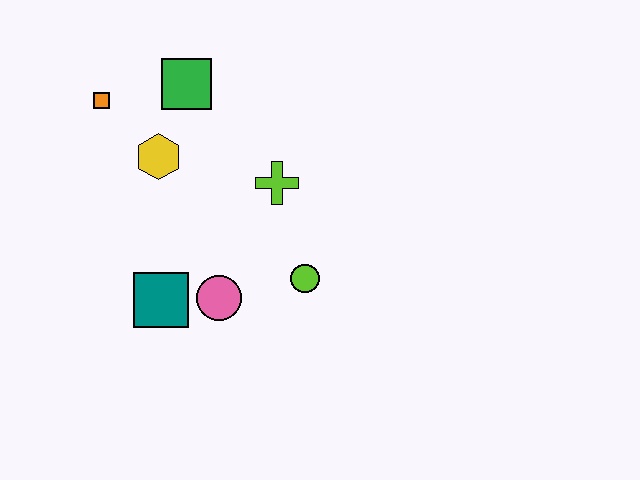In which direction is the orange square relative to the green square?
The orange square is to the left of the green square.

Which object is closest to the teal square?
The pink circle is closest to the teal square.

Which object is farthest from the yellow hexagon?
The lime circle is farthest from the yellow hexagon.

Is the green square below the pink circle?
No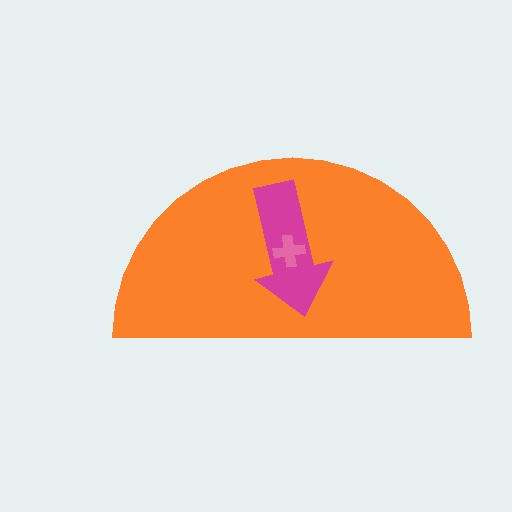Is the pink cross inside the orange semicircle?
Yes.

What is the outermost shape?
The orange semicircle.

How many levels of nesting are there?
3.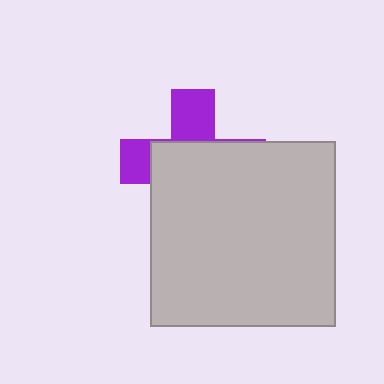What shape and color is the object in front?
The object in front is a light gray square.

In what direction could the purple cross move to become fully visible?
The purple cross could move up. That would shift it out from behind the light gray square entirely.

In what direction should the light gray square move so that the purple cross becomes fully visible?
The light gray square should move down. That is the shortest direction to clear the overlap and leave the purple cross fully visible.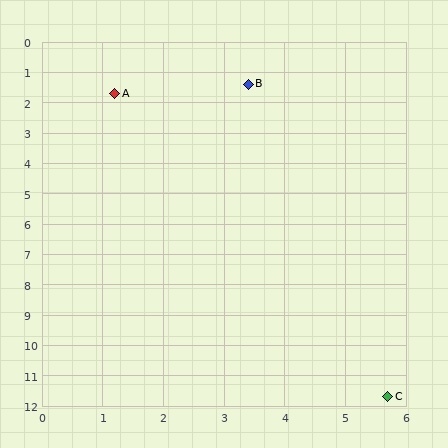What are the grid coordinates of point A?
Point A is at approximately (1.2, 1.7).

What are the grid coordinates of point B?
Point B is at approximately (3.4, 1.4).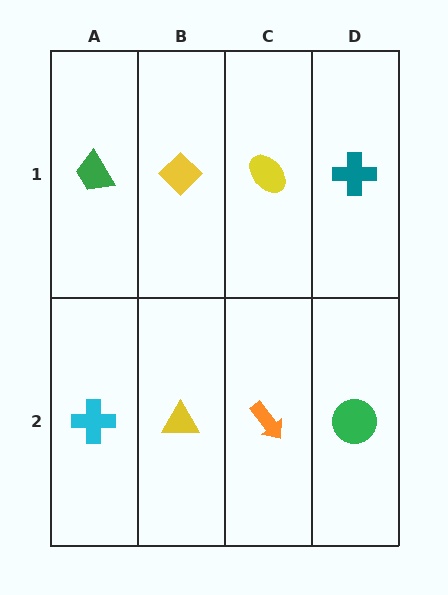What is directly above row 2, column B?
A yellow diamond.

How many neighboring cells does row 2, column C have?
3.